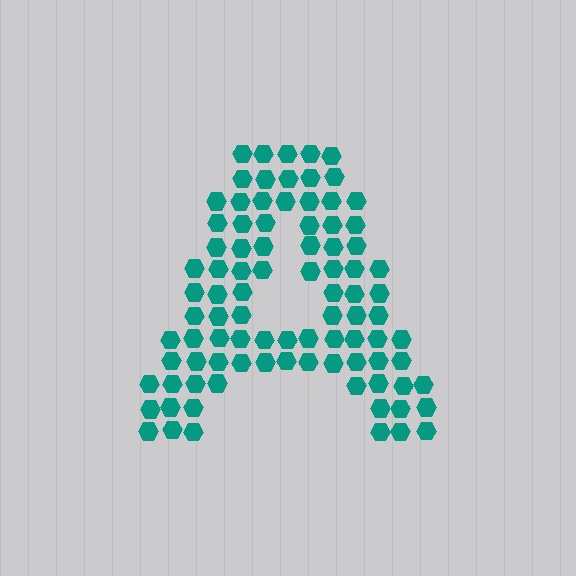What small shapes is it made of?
It is made of small hexagons.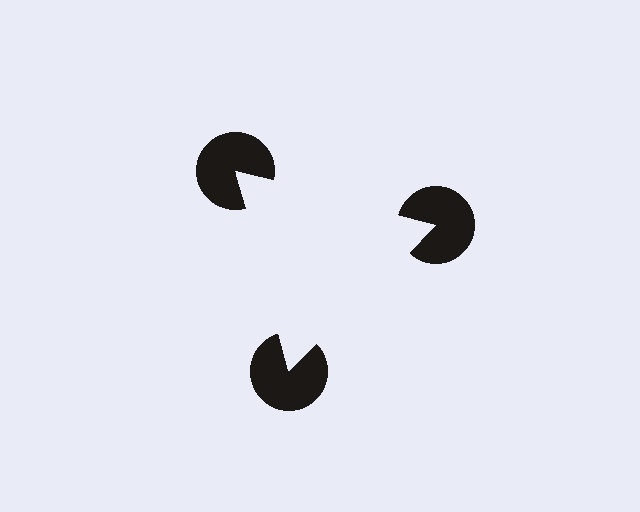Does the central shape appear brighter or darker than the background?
It typically appears slightly brighter than the background, even though no actual brightness change is drawn.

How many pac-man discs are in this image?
There are 3 — one at each vertex of the illusory triangle.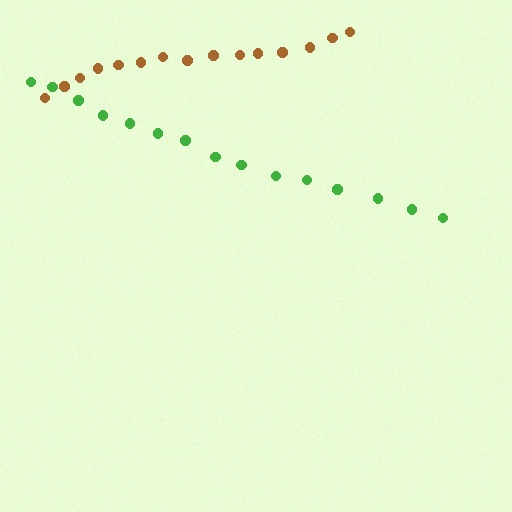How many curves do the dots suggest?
There are 2 distinct paths.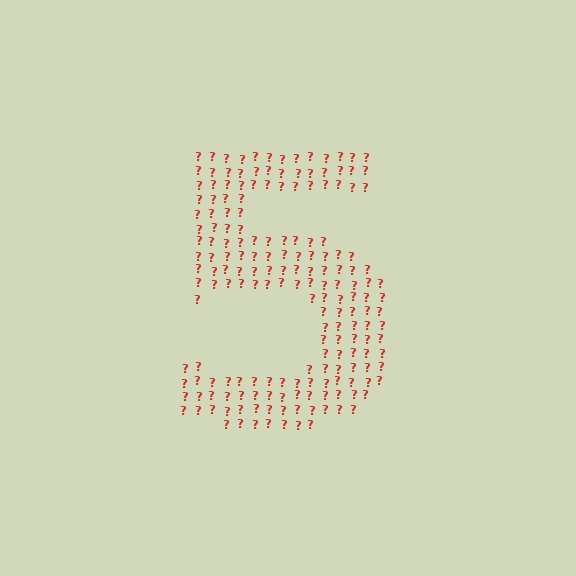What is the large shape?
The large shape is the digit 5.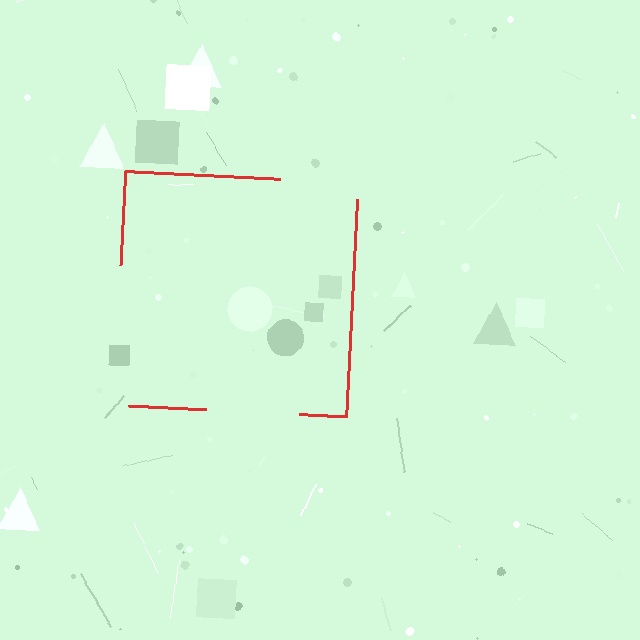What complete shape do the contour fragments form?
The contour fragments form a square.